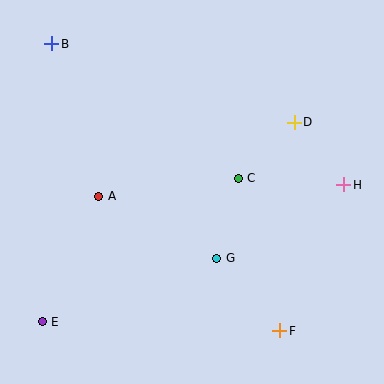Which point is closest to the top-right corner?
Point D is closest to the top-right corner.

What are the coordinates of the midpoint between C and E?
The midpoint between C and E is at (140, 250).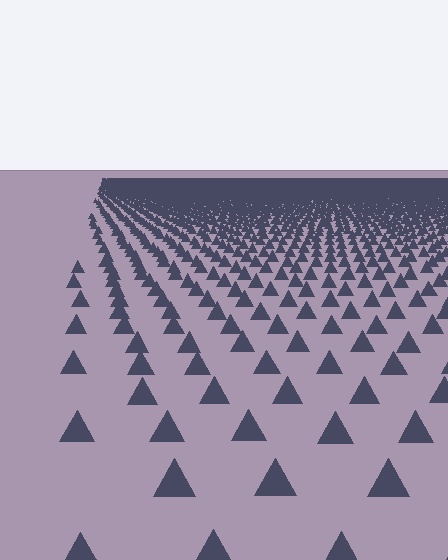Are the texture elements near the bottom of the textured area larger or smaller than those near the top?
Larger. Near the bottom, elements are closer to the viewer and appear at a bigger on-screen size.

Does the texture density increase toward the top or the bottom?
Density increases toward the top.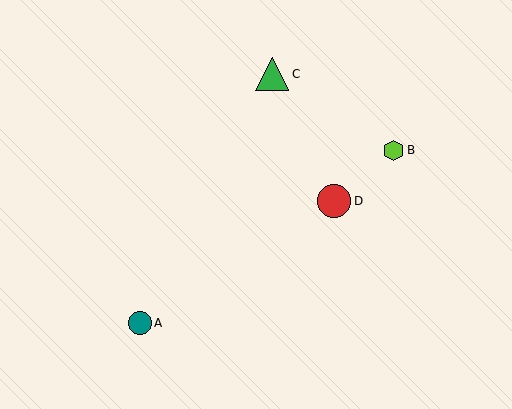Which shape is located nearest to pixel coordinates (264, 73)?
The green triangle (labeled C) at (272, 74) is nearest to that location.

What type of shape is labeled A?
Shape A is a teal circle.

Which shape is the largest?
The red circle (labeled D) is the largest.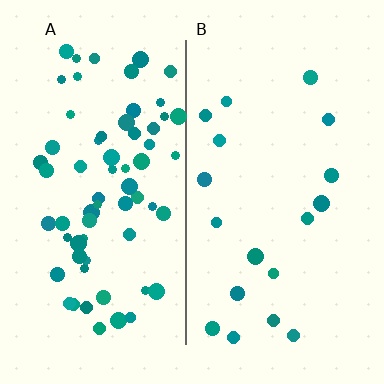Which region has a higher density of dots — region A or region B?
A (the left).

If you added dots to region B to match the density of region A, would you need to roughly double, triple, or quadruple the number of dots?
Approximately quadruple.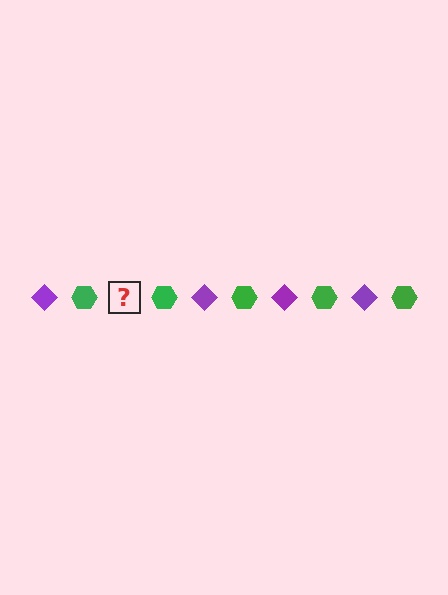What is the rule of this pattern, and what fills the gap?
The rule is that the pattern alternates between purple diamond and green hexagon. The gap should be filled with a purple diamond.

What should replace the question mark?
The question mark should be replaced with a purple diamond.